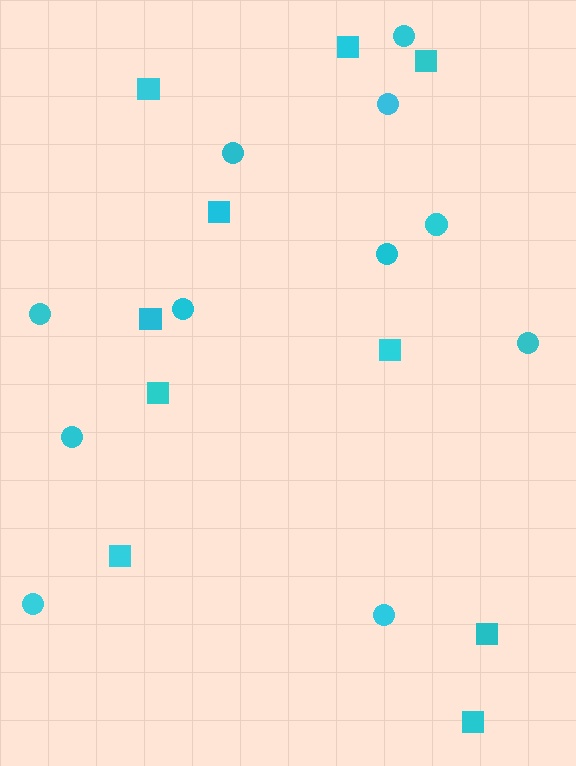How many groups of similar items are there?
There are 2 groups: one group of squares (10) and one group of circles (11).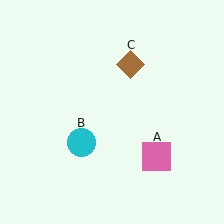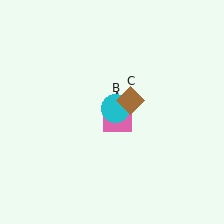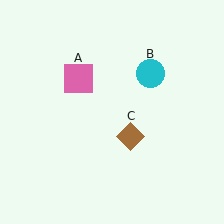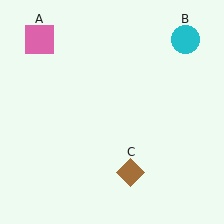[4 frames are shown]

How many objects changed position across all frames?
3 objects changed position: pink square (object A), cyan circle (object B), brown diamond (object C).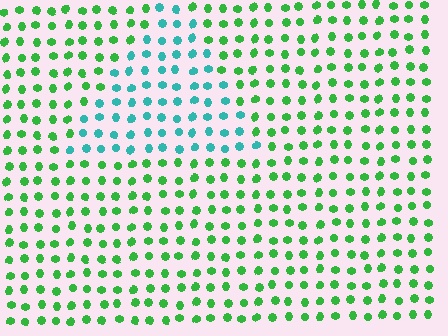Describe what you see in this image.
The image is filled with small green elements in a uniform arrangement. A triangle-shaped region is visible where the elements are tinted to a slightly different hue, forming a subtle color boundary.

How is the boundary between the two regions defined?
The boundary is defined purely by a slight shift in hue (about 51 degrees). Spacing, size, and orientation are identical on both sides.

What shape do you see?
I see a triangle.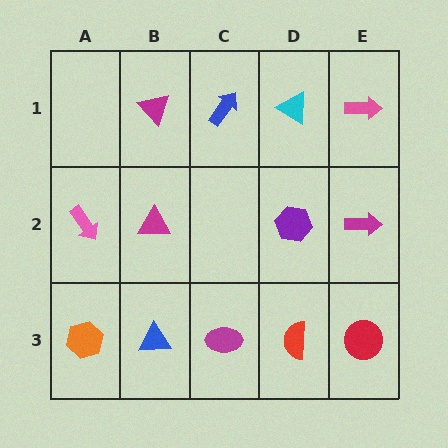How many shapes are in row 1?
4 shapes.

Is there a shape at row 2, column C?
No, that cell is empty.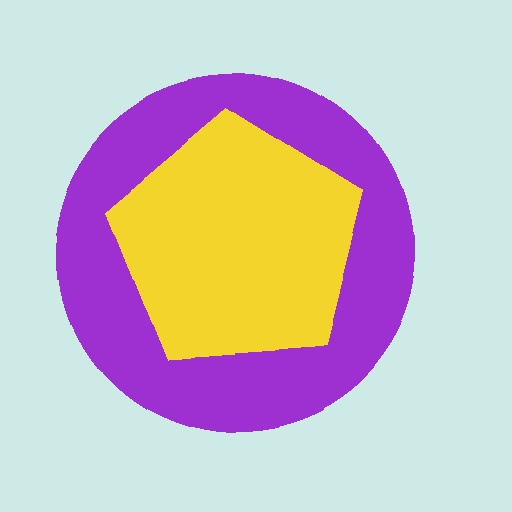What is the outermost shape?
The purple circle.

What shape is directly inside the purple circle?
The yellow pentagon.